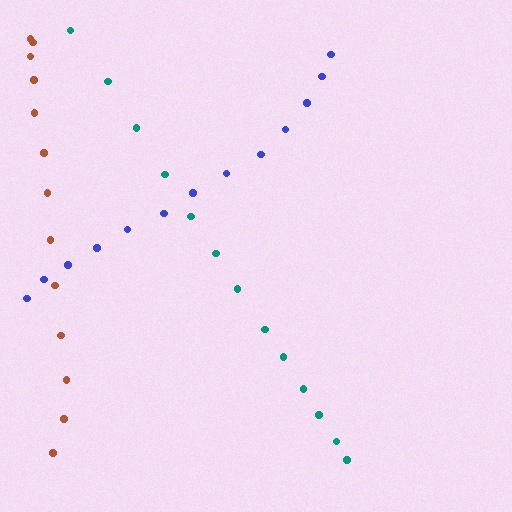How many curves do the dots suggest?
There are 3 distinct paths.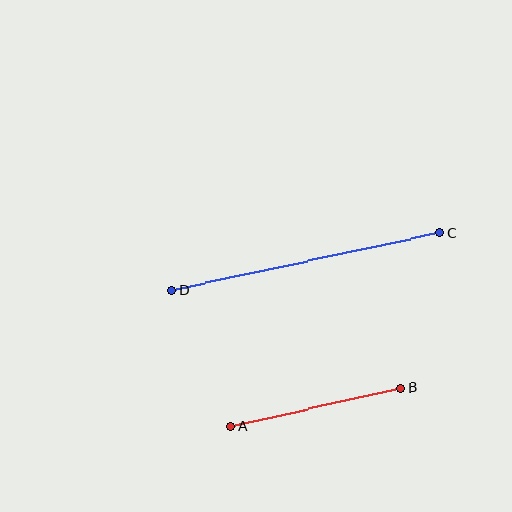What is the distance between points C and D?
The distance is approximately 273 pixels.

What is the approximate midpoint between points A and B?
The midpoint is at approximately (316, 407) pixels.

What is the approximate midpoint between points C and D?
The midpoint is at approximately (306, 262) pixels.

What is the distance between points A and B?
The distance is approximately 175 pixels.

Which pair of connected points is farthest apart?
Points C and D are farthest apart.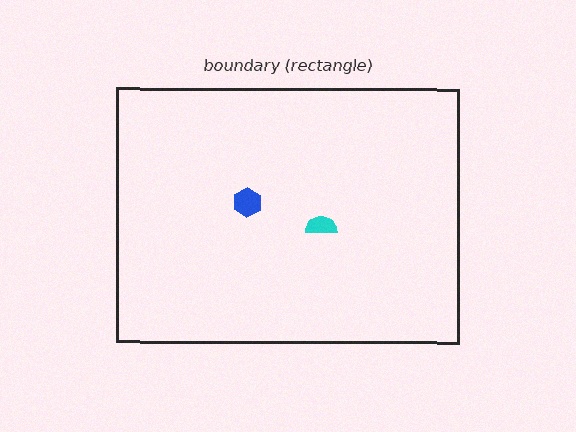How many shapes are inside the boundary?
2 inside, 0 outside.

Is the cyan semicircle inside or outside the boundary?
Inside.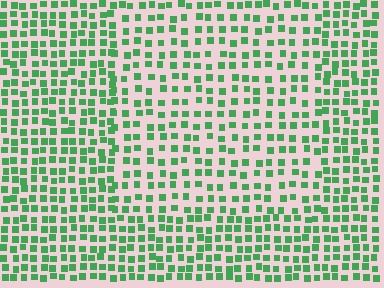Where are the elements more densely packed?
The elements are more densely packed outside the rectangle boundary.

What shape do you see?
I see a rectangle.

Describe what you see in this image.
The image contains small green elements arranged at two different densities. A rectangle-shaped region is visible where the elements are less densely packed than the surrounding area.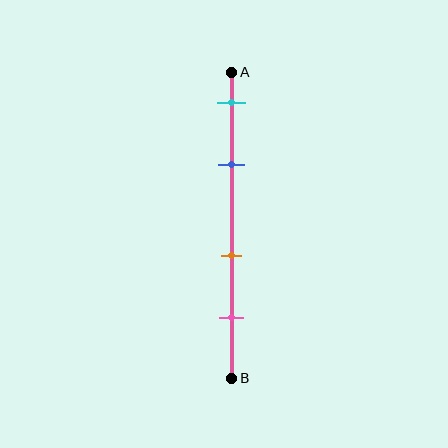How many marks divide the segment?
There are 4 marks dividing the segment.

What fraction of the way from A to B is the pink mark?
The pink mark is approximately 80% (0.8) of the way from A to B.